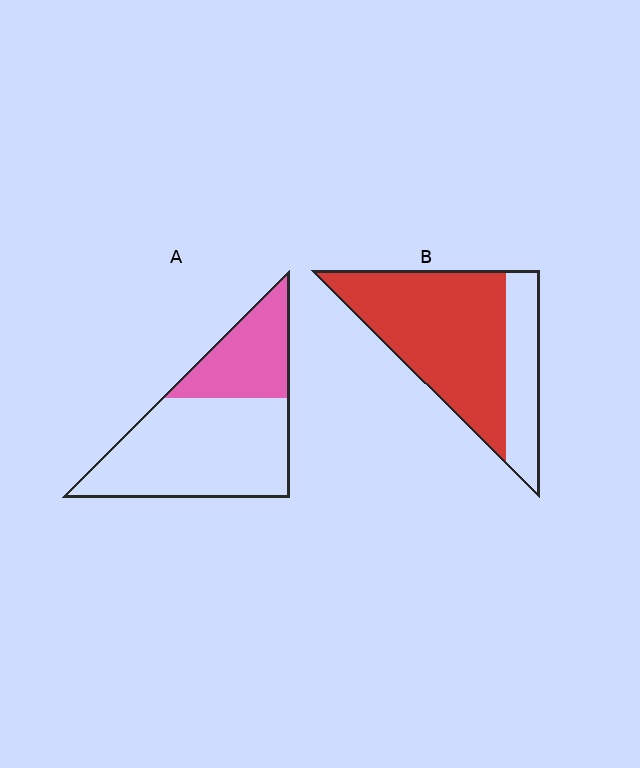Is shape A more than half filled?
No.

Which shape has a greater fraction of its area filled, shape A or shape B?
Shape B.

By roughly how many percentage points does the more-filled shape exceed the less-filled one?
By roughly 40 percentage points (B over A).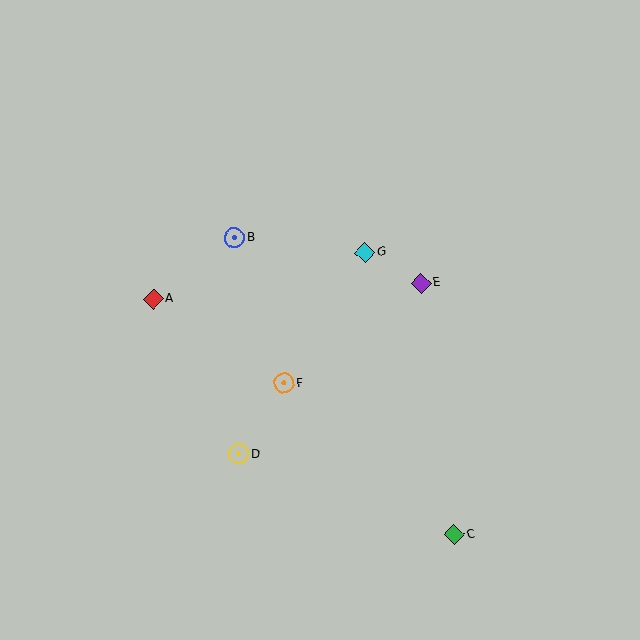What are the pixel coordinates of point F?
Point F is at (284, 383).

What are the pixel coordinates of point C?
Point C is at (454, 535).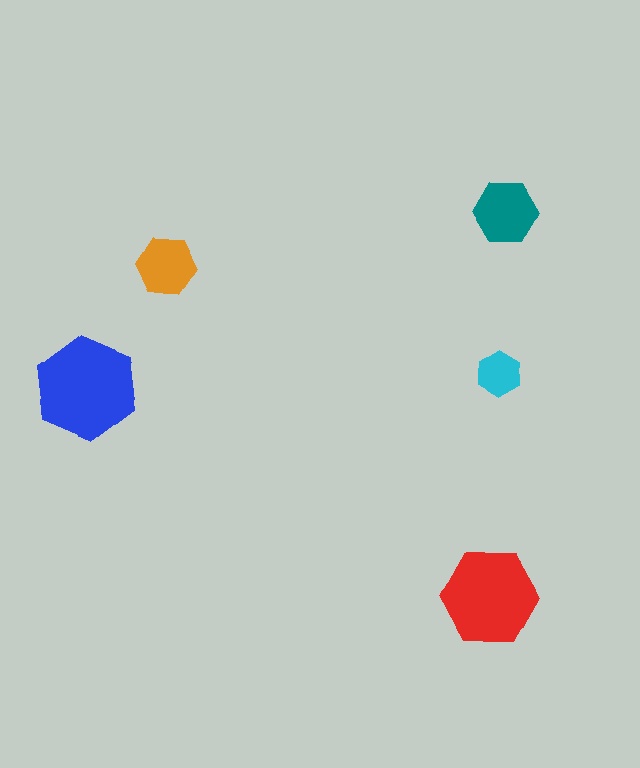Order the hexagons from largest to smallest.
the blue one, the red one, the teal one, the orange one, the cyan one.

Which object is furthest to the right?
The teal hexagon is rightmost.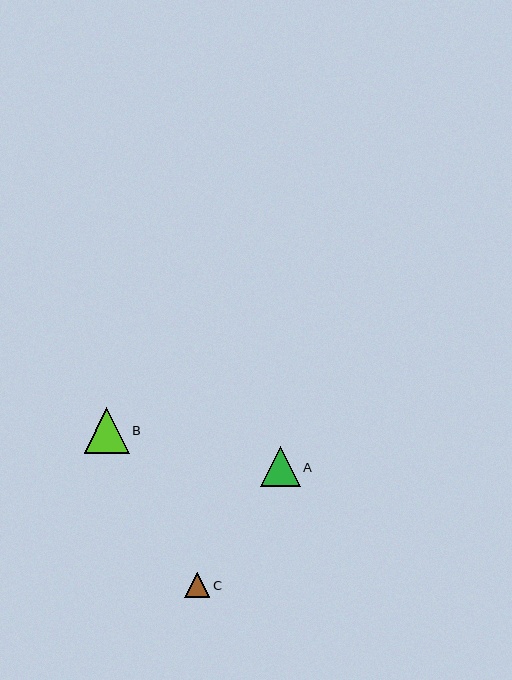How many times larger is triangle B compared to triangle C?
Triangle B is approximately 1.8 times the size of triangle C.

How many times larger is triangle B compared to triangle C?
Triangle B is approximately 1.8 times the size of triangle C.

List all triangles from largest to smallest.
From largest to smallest: B, A, C.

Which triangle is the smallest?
Triangle C is the smallest with a size of approximately 25 pixels.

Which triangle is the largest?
Triangle B is the largest with a size of approximately 45 pixels.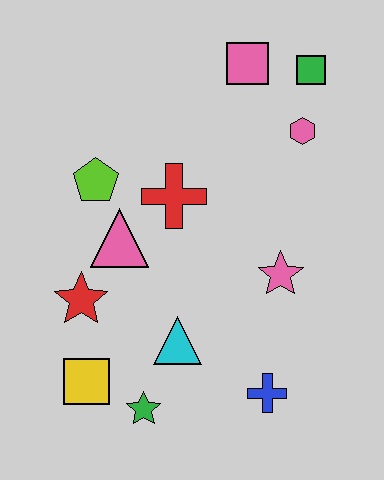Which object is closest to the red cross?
The pink triangle is closest to the red cross.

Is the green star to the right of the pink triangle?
Yes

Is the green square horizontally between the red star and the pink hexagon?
No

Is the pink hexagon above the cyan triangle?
Yes